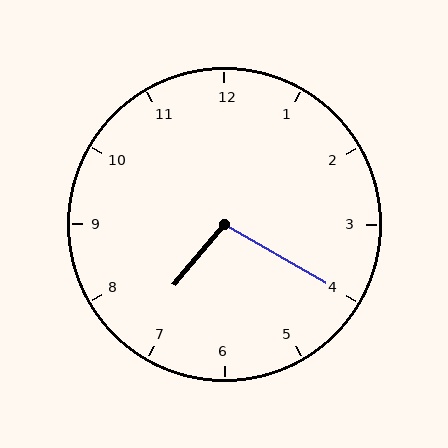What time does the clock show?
7:20.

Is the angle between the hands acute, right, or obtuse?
It is obtuse.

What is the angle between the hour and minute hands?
Approximately 100 degrees.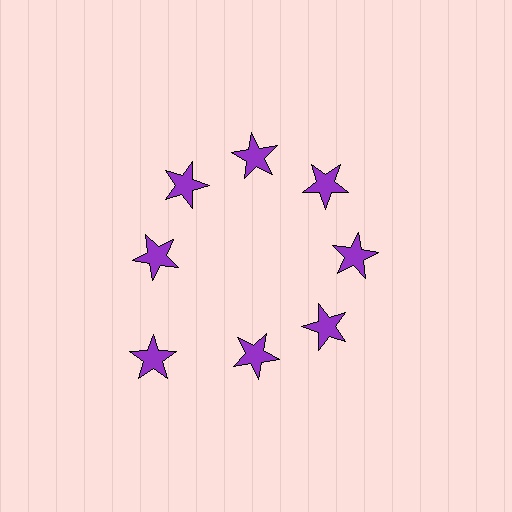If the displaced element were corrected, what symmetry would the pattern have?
It would have 8-fold rotational symmetry — the pattern would map onto itself every 45 degrees.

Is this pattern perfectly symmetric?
No. The 8 purple stars are arranged in a ring, but one element near the 8 o'clock position is pushed outward from the center, breaking the 8-fold rotational symmetry.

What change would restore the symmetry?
The symmetry would be restored by moving it inward, back onto the ring so that all 8 stars sit at equal angles and equal distance from the center.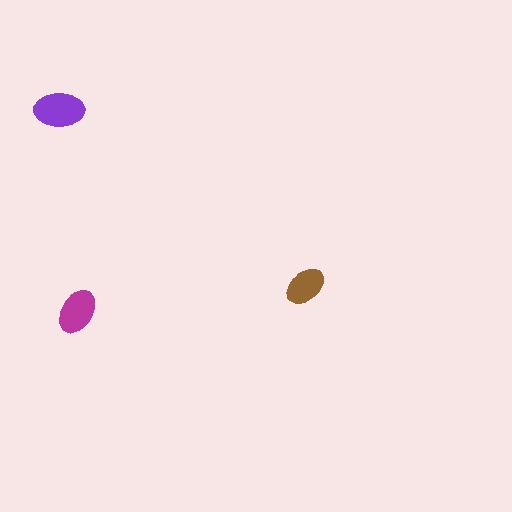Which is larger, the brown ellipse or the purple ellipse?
The purple one.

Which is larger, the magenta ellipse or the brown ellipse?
The magenta one.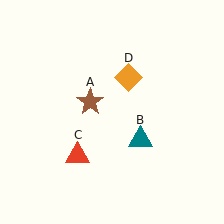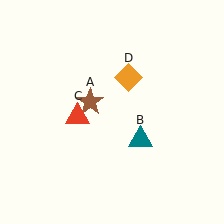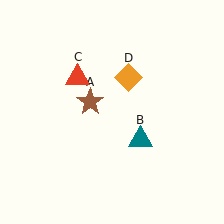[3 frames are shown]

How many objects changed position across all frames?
1 object changed position: red triangle (object C).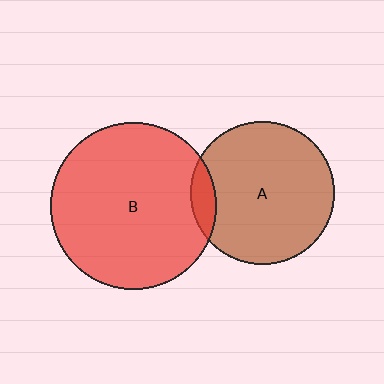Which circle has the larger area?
Circle B (red).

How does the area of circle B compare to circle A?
Approximately 1.4 times.